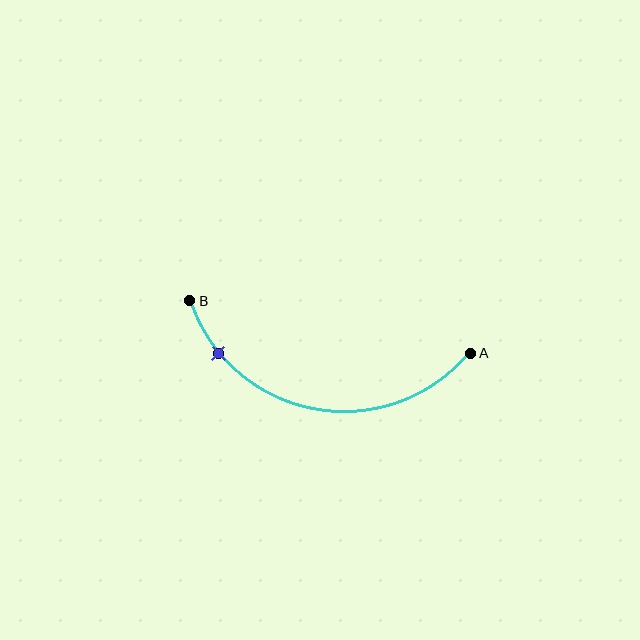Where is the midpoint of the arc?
The arc midpoint is the point on the curve farthest from the straight line joining A and B. It sits below that line.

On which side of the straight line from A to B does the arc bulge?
The arc bulges below the straight line connecting A and B.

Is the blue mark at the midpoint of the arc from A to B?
No. The blue mark lies on the arc but is closer to endpoint B. The arc midpoint would be at the point on the curve equidistant along the arc from both A and B.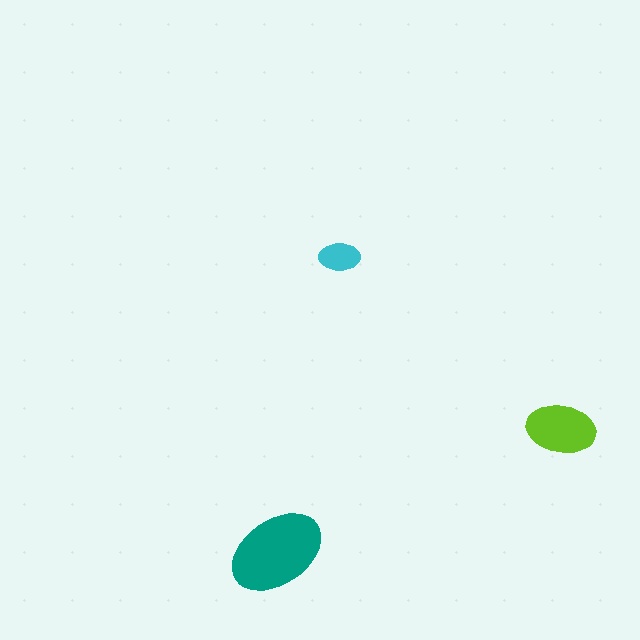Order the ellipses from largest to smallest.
the teal one, the lime one, the cyan one.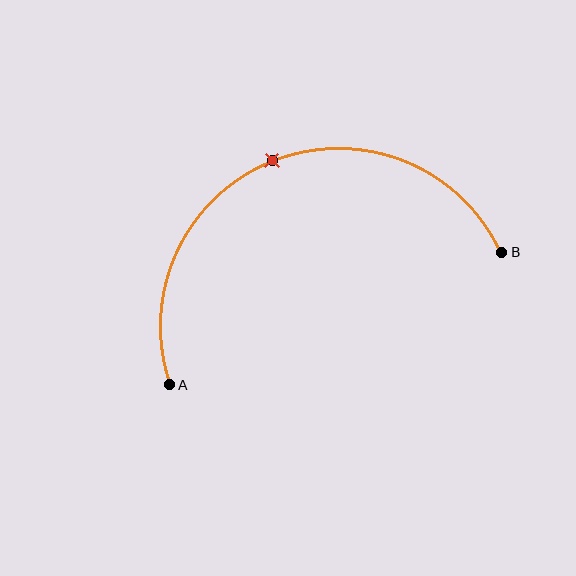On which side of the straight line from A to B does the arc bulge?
The arc bulges above the straight line connecting A and B.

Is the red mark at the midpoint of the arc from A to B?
Yes. The red mark lies on the arc at equal arc-length from both A and B — it is the arc midpoint.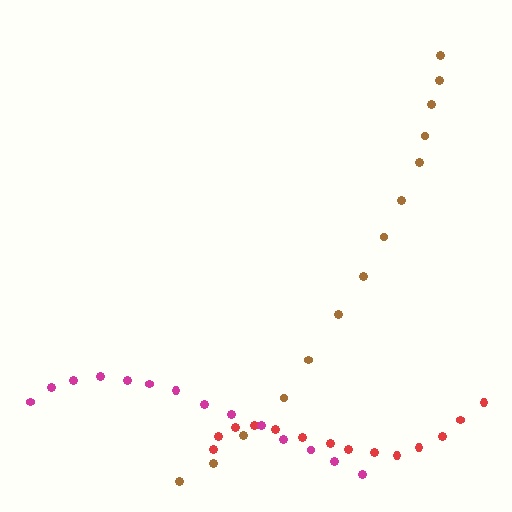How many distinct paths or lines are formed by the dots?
There are 3 distinct paths.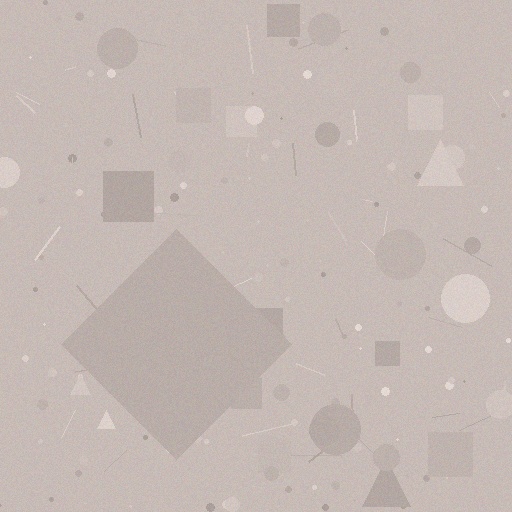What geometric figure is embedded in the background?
A diamond is embedded in the background.